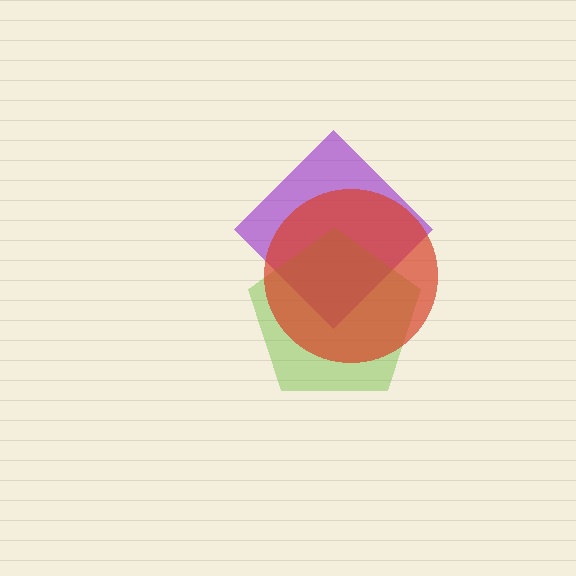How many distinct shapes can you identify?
There are 3 distinct shapes: a purple diamond, a lime pentagon, a red circle.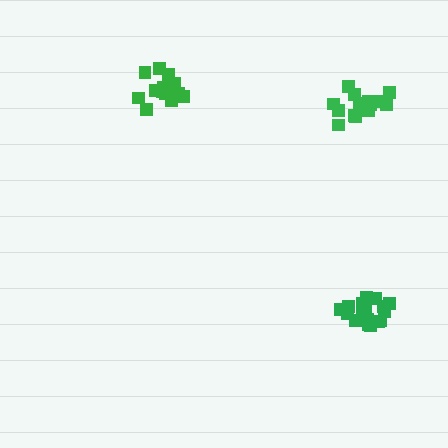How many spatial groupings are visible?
There are 3 spatial groupings.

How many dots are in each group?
Group 1: 19 dots, Group 2: 14 dots, Group 3: 17 dots (50 total).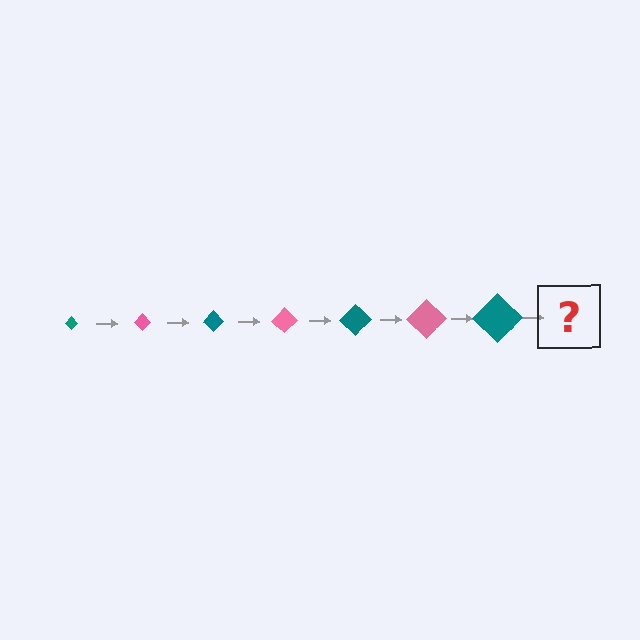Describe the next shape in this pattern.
It should be a pink diamond, larger than the previous one.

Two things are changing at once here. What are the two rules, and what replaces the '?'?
The two rules are that the diamond grows larger each step and the color cycles through teal and pink. The '?' should be a pink diamond, larger than the previous one.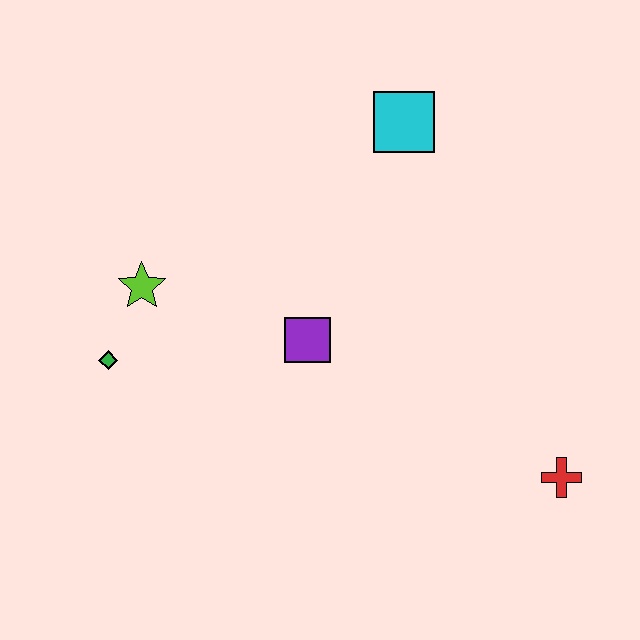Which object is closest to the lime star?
The green diamond is closest to the lime star.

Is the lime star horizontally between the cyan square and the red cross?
No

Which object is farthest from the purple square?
The red cross is farthest from the purple square.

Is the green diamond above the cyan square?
No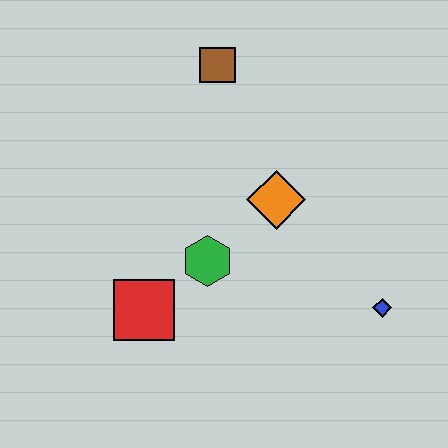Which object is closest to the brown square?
The orange diamond is closest to the brown square.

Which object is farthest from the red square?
The brown square is farthest from the red square.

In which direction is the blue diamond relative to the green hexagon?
The blue diamond is to the right of the green hexagon.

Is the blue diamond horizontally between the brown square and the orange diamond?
No